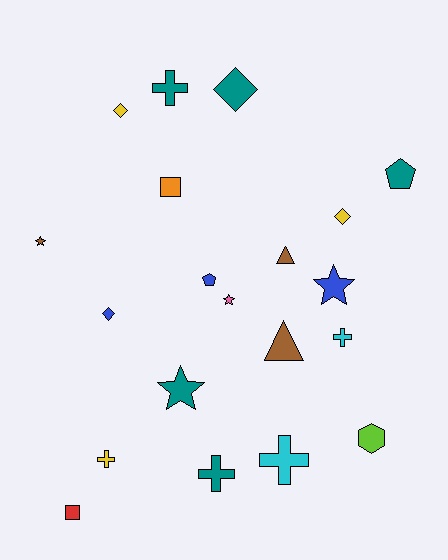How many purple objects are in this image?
There are no purple objects.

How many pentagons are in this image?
There are 2 pentagons.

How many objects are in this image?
There are 20 objects.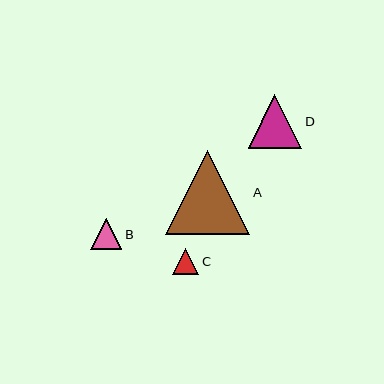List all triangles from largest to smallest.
From largest to smallest: A, D, B, C.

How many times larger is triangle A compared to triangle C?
Triangle A is approximately 3.2 times the size of triangle C.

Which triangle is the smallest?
Triangle C is the smallest with a size of approximately 26 pixels.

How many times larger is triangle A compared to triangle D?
Triangle A is approximately 1.6 times the size of triangle D.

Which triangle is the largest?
Triangle A is the largest with a size of approximately 84 pixels.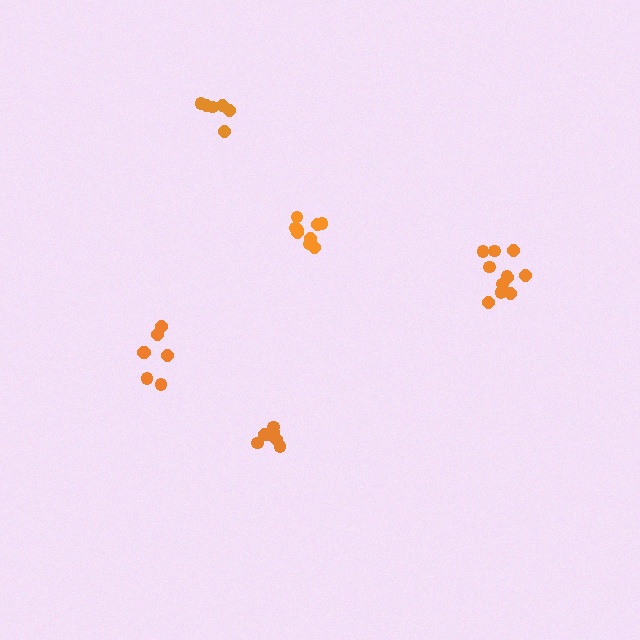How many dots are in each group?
Group 1: 7 dots, Group 2: 11 dots, Group 3: 9 dots, Group 4: 6 dots, Group 5: 7 dots (40 total).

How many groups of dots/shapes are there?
There are 5 groups.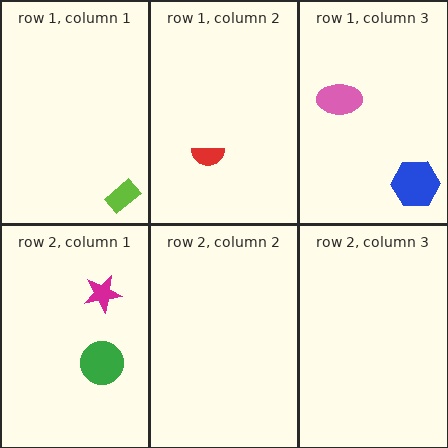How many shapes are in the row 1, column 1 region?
1.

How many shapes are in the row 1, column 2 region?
1.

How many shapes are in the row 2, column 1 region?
2.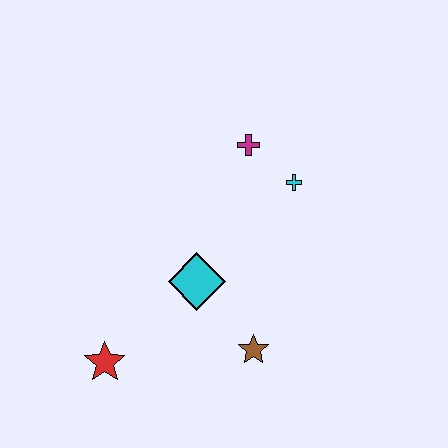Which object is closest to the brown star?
The cyan diamond is closest to the brown star.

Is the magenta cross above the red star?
Yes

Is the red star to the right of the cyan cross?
No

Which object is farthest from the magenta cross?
The red star is farthest from the magenta cross.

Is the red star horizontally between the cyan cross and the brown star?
No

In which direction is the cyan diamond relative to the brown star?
The cyan diamond is above the brown star.